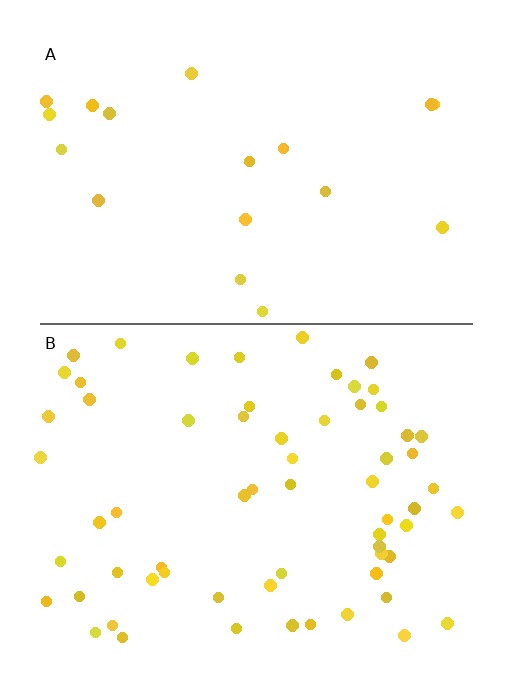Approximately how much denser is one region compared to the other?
Approximately 3.5× — region B over region A.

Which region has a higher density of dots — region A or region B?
B (the bottom).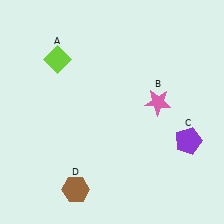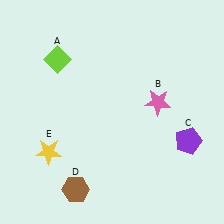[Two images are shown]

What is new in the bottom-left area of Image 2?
A yellow star (E) was added in the bottom-left area of Image 2.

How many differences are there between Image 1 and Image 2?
There is 1 difference between the two images.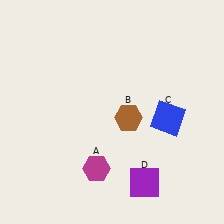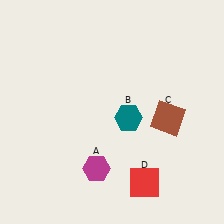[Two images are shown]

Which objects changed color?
B changed from brown to teal. C changed from blue to brown. D changed from purple to red.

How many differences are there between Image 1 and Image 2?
There are 3 differences between the two images.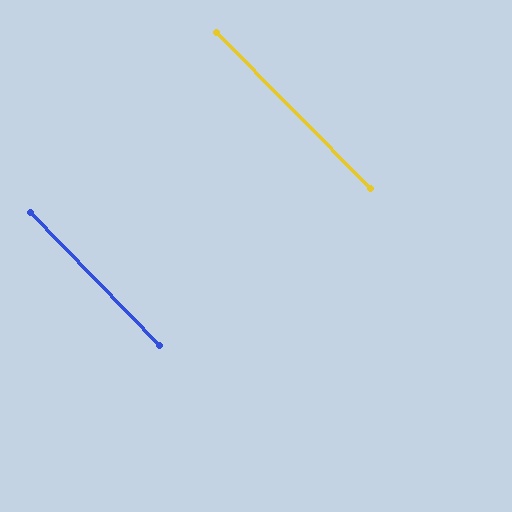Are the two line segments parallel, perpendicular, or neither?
Parallel — their directions differ by only 0.7°.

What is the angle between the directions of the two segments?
Approximately 1 degree.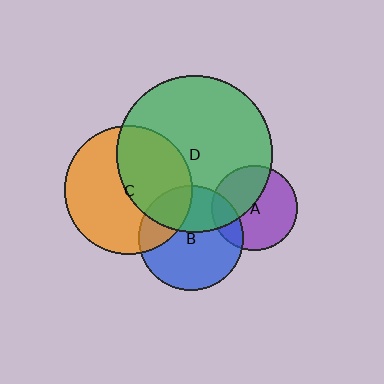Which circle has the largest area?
Circle D (green).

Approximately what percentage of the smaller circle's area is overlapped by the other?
Approximately 35%.